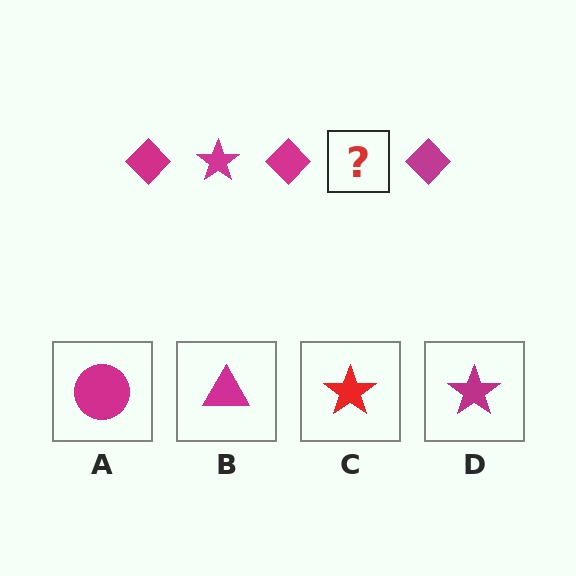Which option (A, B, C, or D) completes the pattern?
D.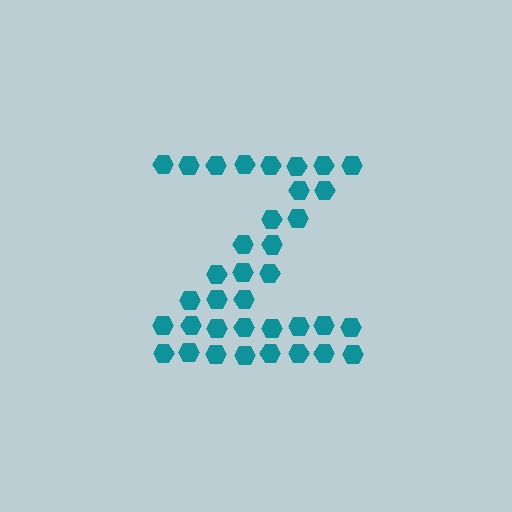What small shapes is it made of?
It is made of small hexagons.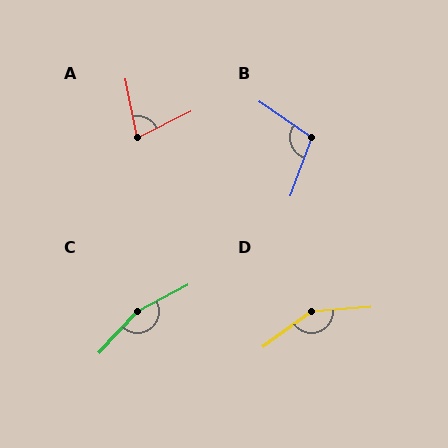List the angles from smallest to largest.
A (75°), B (104°), D (148°), C (161°).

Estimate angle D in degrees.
Approximately 148 degrees.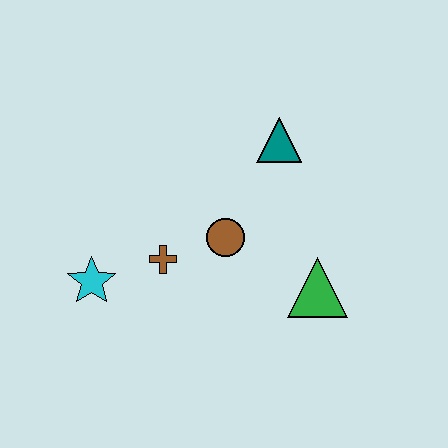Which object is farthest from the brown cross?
The teal triangle is farthest from the brown cross.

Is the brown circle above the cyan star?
Yes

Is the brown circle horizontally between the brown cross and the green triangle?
Yes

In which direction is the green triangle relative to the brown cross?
The green triangle is to the right of the brown cross.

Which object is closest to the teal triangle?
The brown circle is closest to the teal triangle.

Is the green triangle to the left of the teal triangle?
No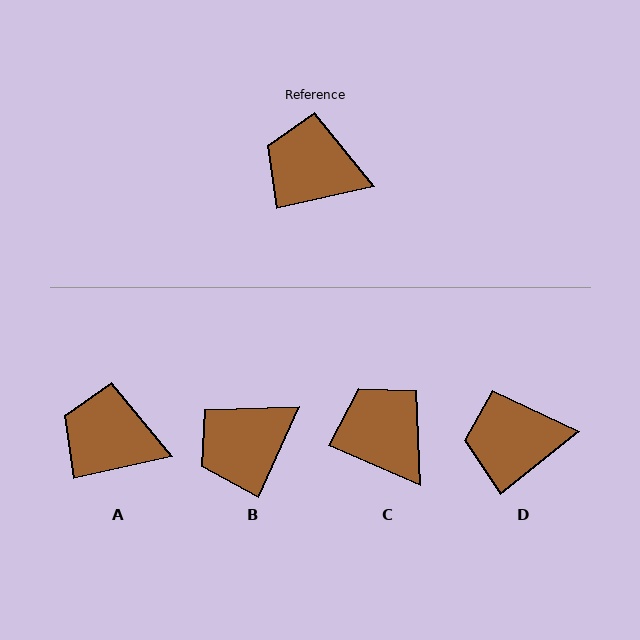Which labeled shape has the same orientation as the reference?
A.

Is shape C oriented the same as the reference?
No, it is off by about 36 degrees.